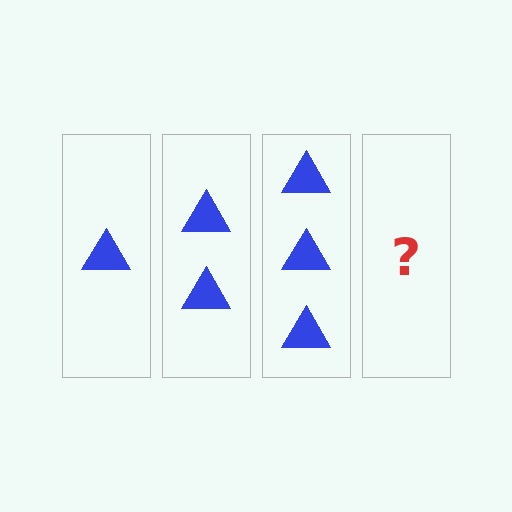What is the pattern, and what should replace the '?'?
The pattern is that each step adds one more triangle. The '?' should be 4 triangles.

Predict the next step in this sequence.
The next step is 4 triangles.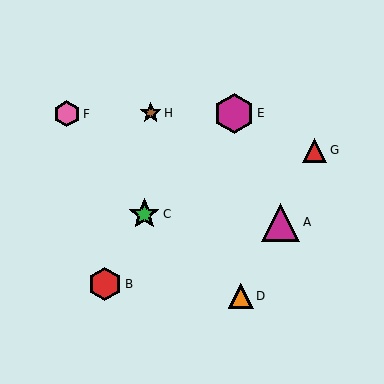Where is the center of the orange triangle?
The center of the orange triangle is at (241, 296).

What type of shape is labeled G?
Shape G is a red triangle.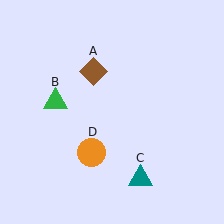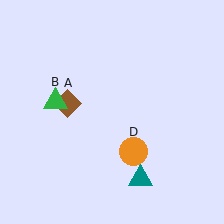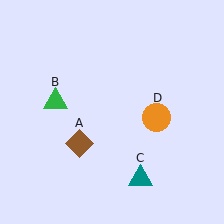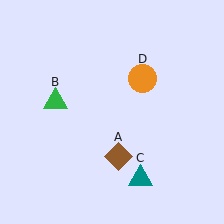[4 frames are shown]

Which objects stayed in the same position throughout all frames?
Green triangle (object B) and teal triangle (object C) remained stationary.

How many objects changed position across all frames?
2 objects changed position: brown diamond (object A), orange circle (object D).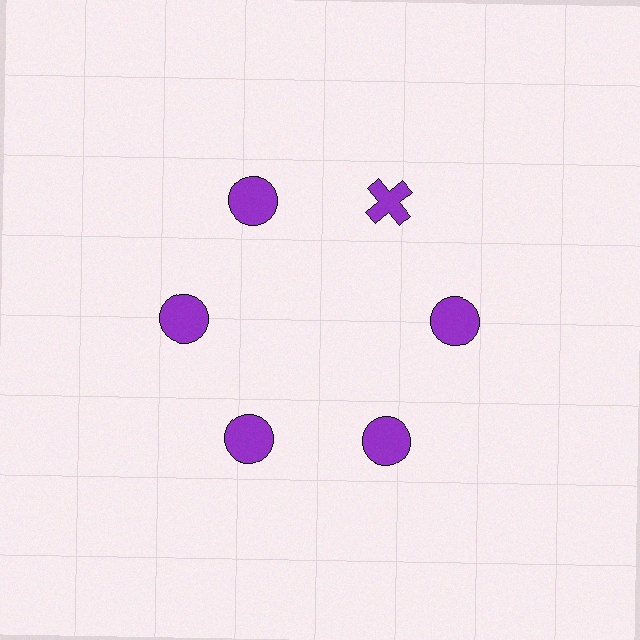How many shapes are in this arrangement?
There are 6 shapes arranged in a ring pattern.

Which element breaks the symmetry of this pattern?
The purple cross at roughly the 1 o'clock position breaks the symmetry. All other shapes are purple circles.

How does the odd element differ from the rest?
It has a different shape: cross instead of circle.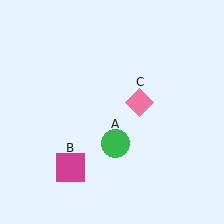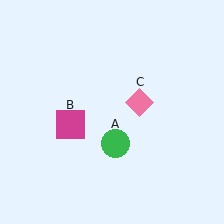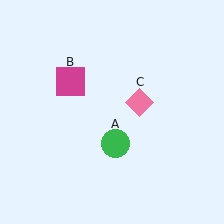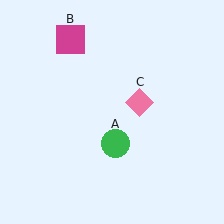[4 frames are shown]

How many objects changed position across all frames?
1 object changed position: magenta square (object B).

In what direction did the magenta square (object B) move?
The magenta square (object B) moved up.